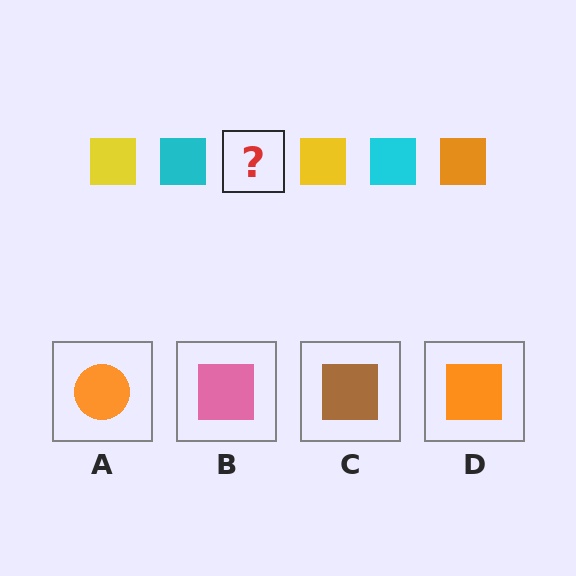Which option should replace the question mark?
Option D.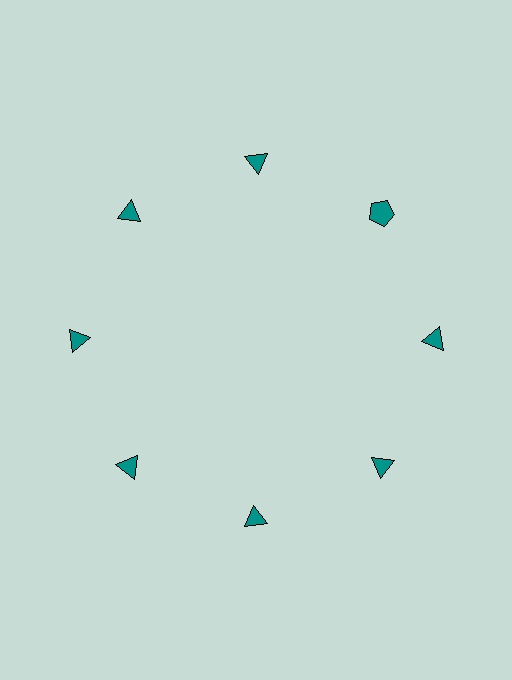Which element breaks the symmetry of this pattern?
The teal pentagon at roughly the 2 o'clock position breaks the symmetry. All other shapes are teal triangles.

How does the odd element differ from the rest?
It has a different shape: pentagon instead of triangle.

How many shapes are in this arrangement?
There are 8 shapes arranged in a ring pattern.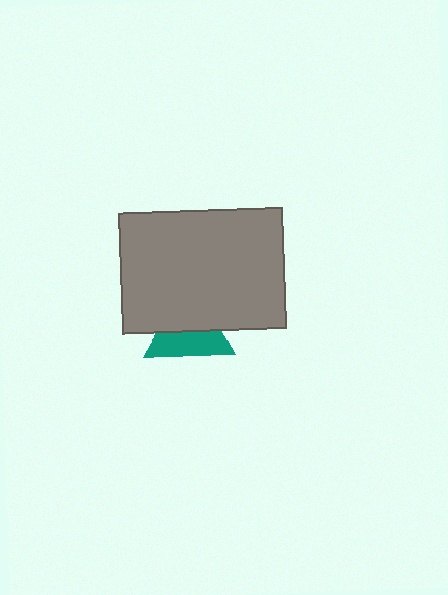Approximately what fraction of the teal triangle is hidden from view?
Roughly 50% of the teal triangle is hidden behind the gray rectangle.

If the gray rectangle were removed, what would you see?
You would see the complete teal triangle.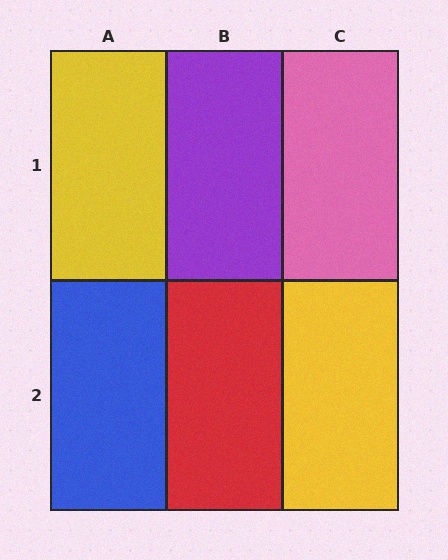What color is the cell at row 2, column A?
Blue.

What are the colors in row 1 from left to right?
Yellow, purple, pink.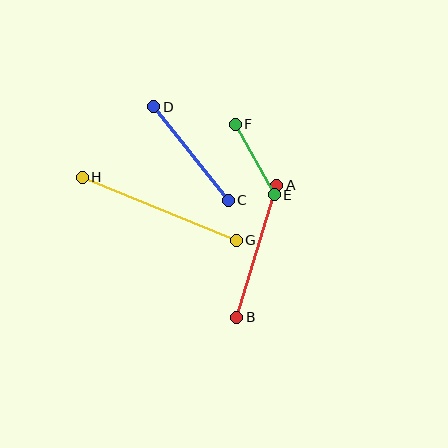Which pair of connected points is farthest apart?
Points G and H are farthest apart.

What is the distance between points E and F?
The distance is approximately 81 pixels.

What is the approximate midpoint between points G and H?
The midpoint is at approximately (159, 209) pixels.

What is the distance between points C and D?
The distance is approximately 120 pixels.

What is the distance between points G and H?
The distance is approximately 167 pixels.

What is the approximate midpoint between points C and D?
The midpoint is at approximately (191, 154) pixels.